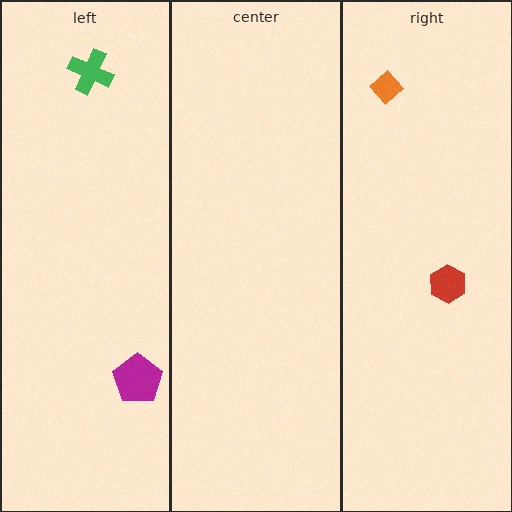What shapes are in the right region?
The orange diamond, the red hexagon.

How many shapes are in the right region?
2.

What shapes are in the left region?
The magenta pentagon, the green cross.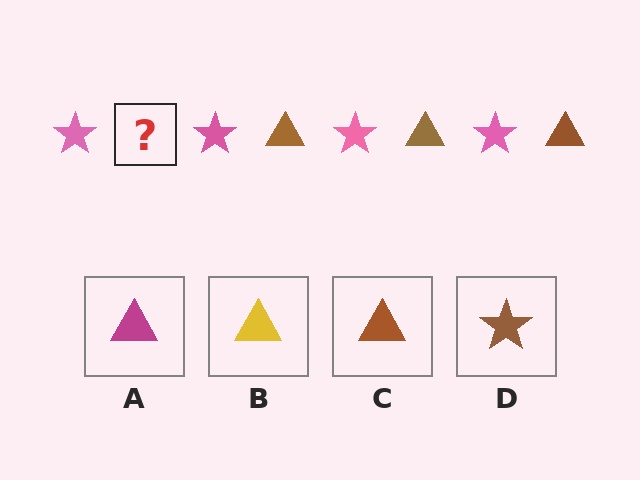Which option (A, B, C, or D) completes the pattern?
C.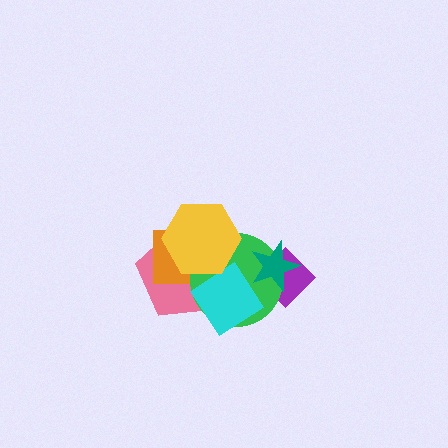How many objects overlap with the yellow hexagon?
4 objects overlap with the yellow hexagon.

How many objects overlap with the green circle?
6 objects overlap with the green circle.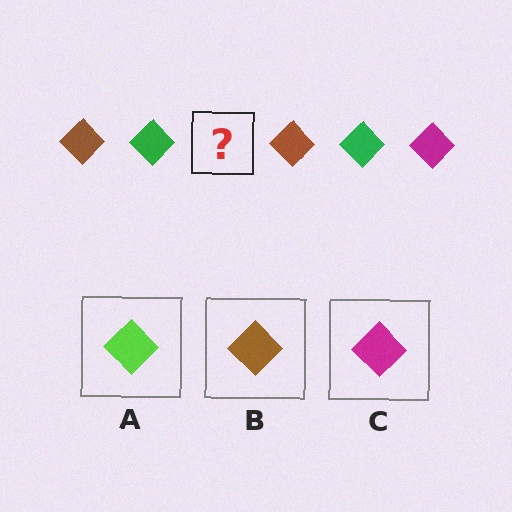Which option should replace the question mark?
Option C.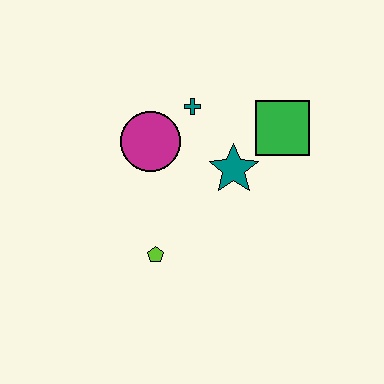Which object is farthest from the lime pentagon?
The green square is farthest from the lime pentagon.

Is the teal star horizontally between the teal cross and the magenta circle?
No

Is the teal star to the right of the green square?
No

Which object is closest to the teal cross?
The magenta circle is closest to the teal cross.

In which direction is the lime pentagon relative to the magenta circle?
The lime pentagon is below the magenta circle.